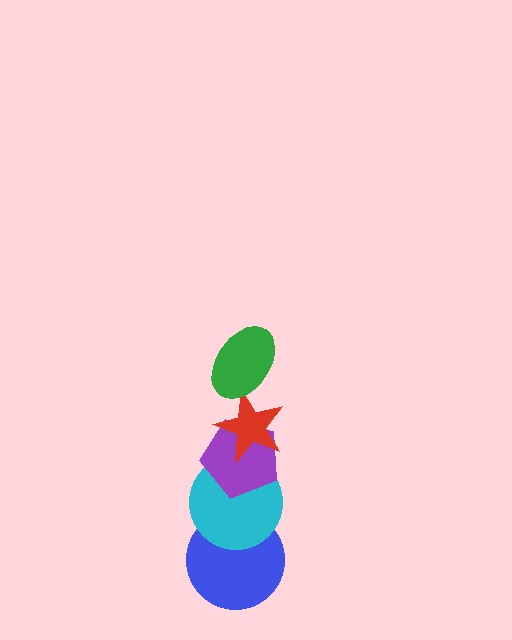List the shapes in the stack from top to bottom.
From top to bottom: the green ellipse, the red star, the purple pentagon, the cyan circle, the blue circle.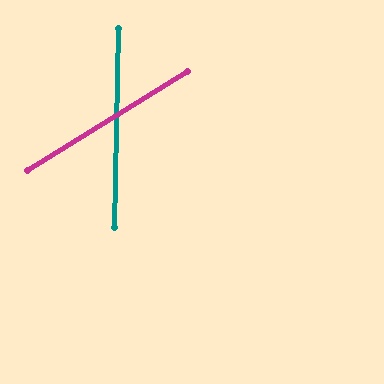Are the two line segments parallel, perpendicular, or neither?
Neither parallel nor perpendicular — they differ by about 57°.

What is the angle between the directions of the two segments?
Approximately 57 degrees.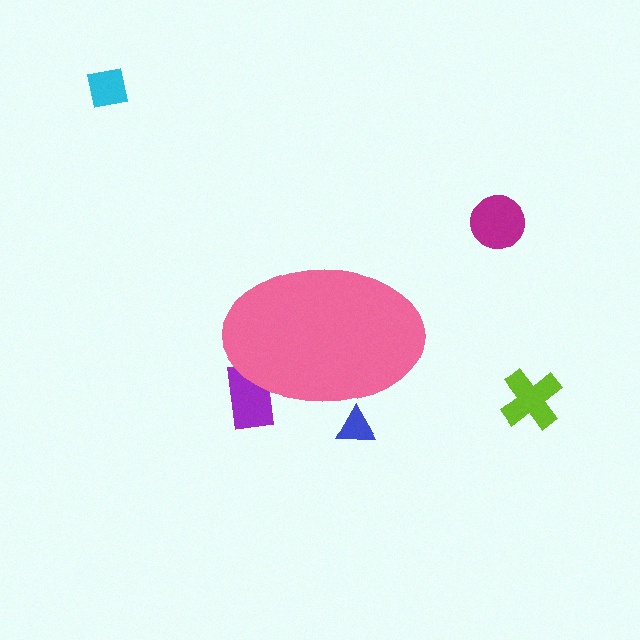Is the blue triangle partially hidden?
Yes, the blue triangle is partially hidden behind the pink ellipse.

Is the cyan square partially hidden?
No, the cyan square is fully visible.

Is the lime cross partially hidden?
No, the lime cross is fully visible.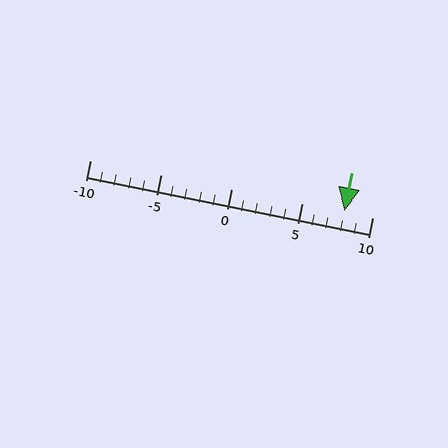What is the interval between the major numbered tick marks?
The major tick marks are spaced 5 units apart.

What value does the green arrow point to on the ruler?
The green arrow points to approximately 8.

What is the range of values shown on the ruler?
The ruler shows values from -10 to 10.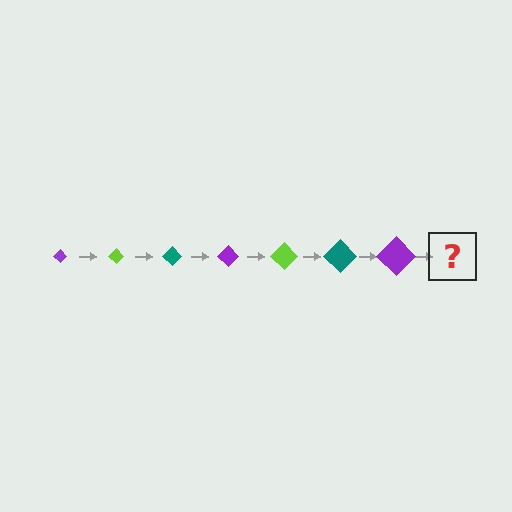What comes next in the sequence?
The next element should be a lime diamond, larger than the previous one.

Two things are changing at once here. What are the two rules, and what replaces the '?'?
The two rules are that the diamond grows larger each step and the color cycles through purple, lime, and teal. The '?' should be a lime diamond, larger than the previous one.